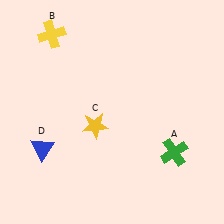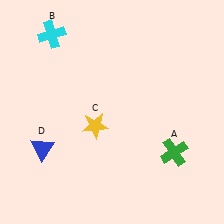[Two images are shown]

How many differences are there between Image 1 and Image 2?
There is 1 difference between the two images.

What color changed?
The cross (B) changed from yellow in Image 1 to cyan in Image 2.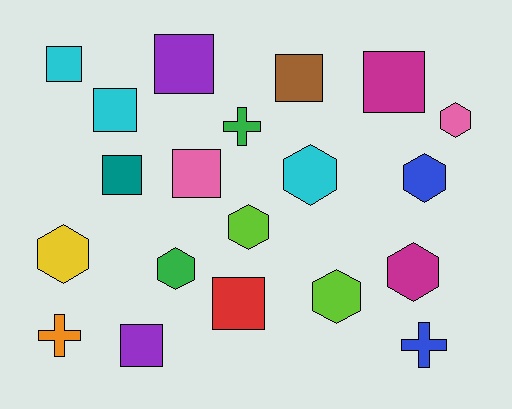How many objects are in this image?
There are 20 objects.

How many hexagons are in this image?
There are 8 hexagons.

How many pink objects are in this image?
There are 2 pink objects.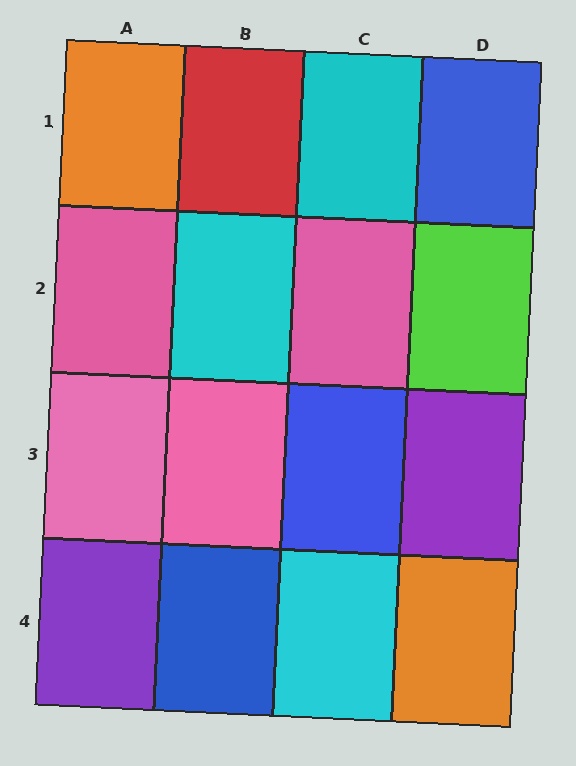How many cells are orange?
2 cells are orange.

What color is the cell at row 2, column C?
Pink.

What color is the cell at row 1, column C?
Cyan.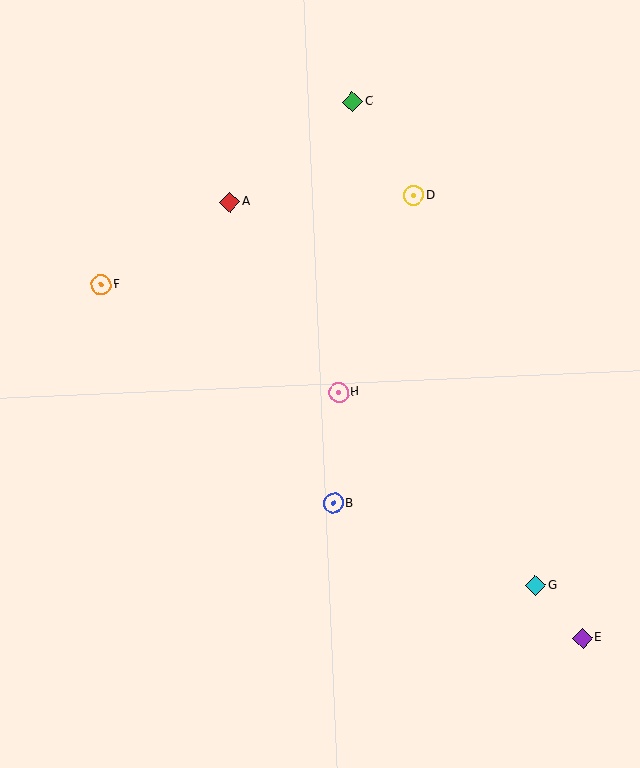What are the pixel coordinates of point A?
Point A is at (230, 202).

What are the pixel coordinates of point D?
Point D is at (414, 196).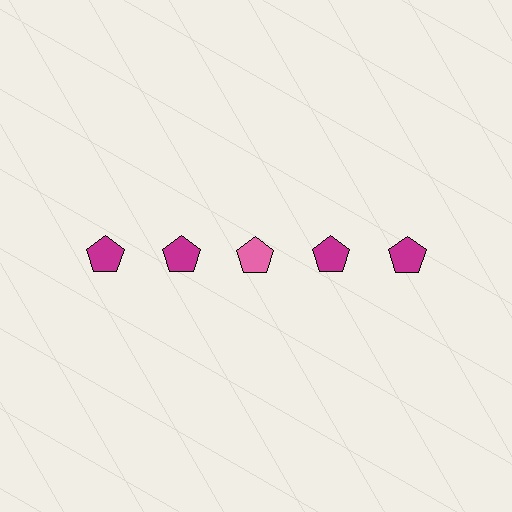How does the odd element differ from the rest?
It has a different color: pink instead of magenta.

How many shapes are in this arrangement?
There are 5 shapes arranged in a grid pattern.